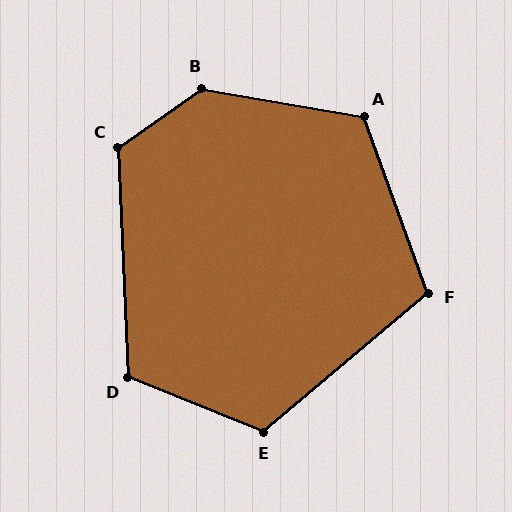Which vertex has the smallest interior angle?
F, at approximately 110 degrees.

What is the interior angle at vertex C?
Approximately 122 degrees (obtuse).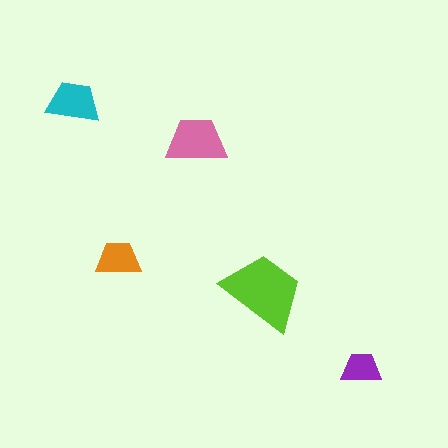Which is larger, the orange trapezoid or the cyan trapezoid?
The cyan one.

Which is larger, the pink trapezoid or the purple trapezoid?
The pink one.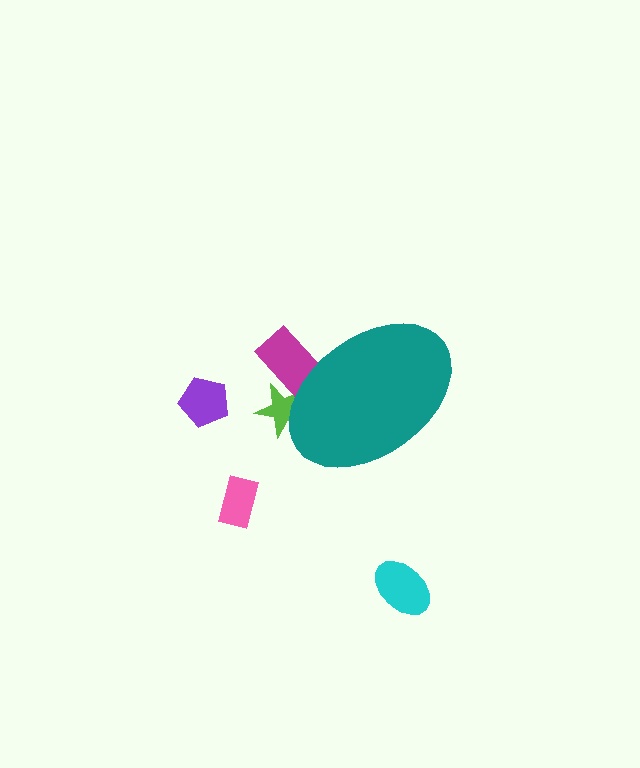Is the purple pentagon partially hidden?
No, the purple pentagon is fully visible.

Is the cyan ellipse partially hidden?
No, the cyan ellipse is fully visible.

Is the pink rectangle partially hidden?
No, the pink rectangle is fully visible.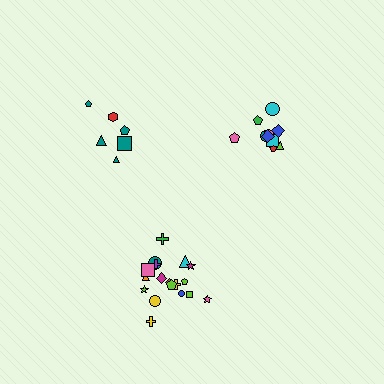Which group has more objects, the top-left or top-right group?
The top-right group.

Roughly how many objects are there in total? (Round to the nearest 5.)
Roughly 35 objects in total.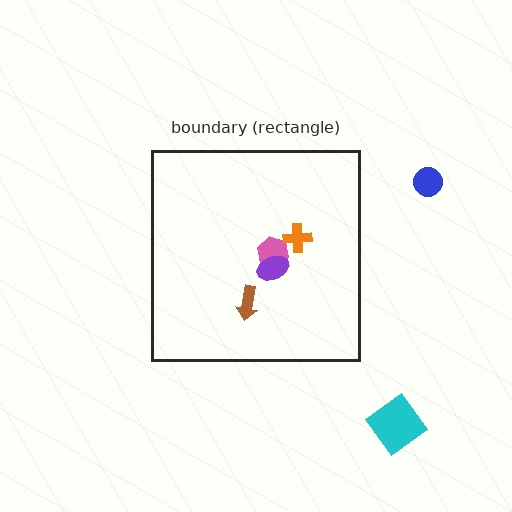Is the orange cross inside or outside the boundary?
Inside.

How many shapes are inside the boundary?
4 inside, 2 outside.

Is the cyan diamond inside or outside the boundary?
Outside.